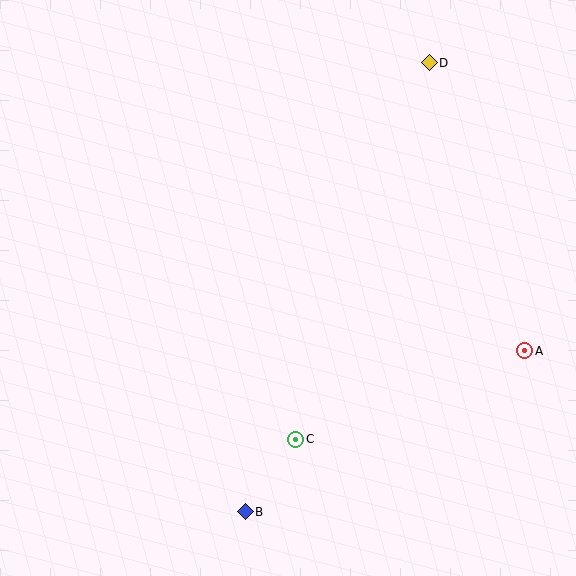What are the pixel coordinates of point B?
Point B is at (245, 512).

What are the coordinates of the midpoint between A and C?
The midpoint between A and C is at (410, 395).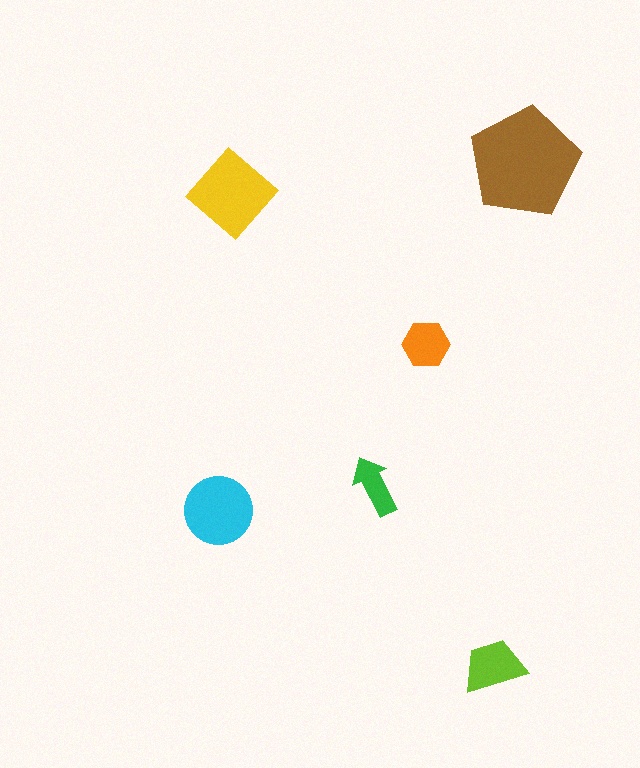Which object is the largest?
The brown pentagon.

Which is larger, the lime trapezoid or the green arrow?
The lime trapezoid.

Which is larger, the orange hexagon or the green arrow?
The orange hexagon.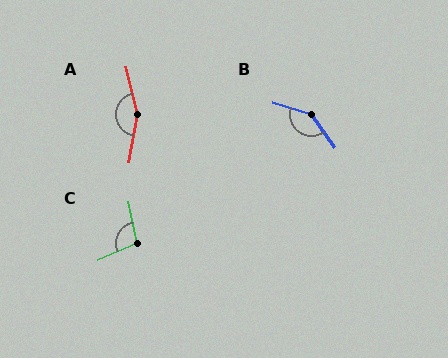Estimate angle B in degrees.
Approximately 143 degrees.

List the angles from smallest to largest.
C (102°), B (143°), A (156°).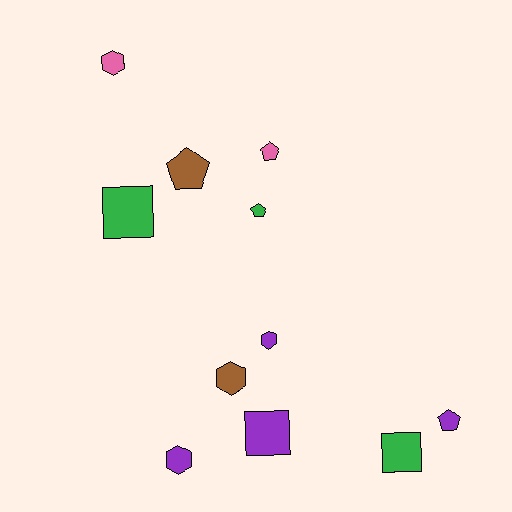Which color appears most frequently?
Purple, with 4 objects.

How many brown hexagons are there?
There is 1 brown hexagon.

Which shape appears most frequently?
Hexagon, with 4 objects.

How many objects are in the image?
There are 11 objects.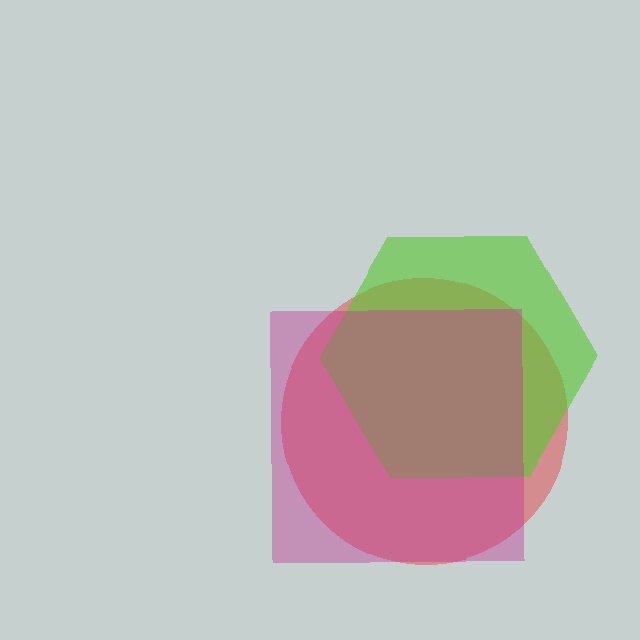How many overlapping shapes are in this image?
There are 3 overlapping shapes in the image.